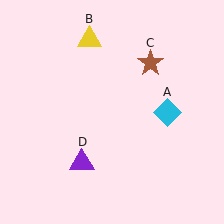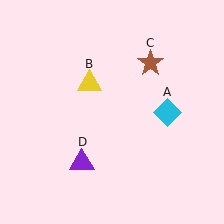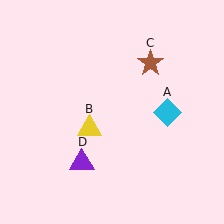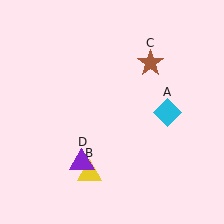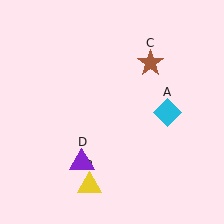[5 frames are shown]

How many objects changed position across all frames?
1 object changed position: yellow triangle (object B).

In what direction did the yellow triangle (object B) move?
The yellow triangle (object B) moved down.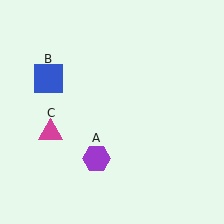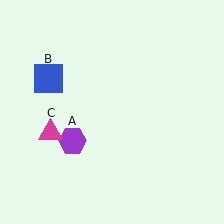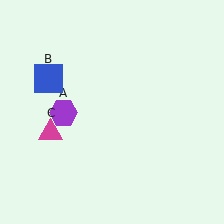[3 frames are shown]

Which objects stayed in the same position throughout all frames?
Blue square (object B) and magenta triangle (object C) remained stationary.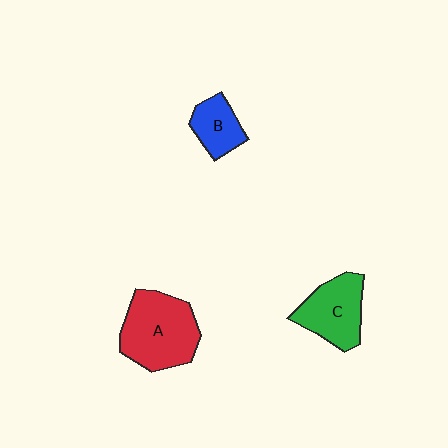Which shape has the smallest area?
Shape B (blue).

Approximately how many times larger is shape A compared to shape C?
Approximately 1.4 times.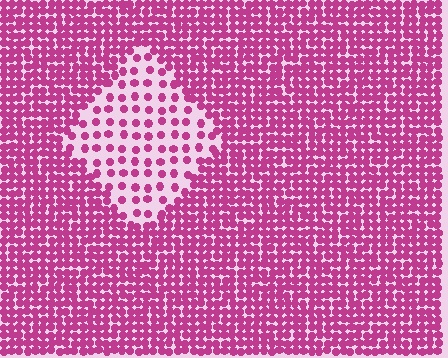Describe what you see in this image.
The image contains small magenta elements arranged at two different densities. A diamond-shaped region is visible where the elements are less densely packed than the surrounding area.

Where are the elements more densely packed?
The elements are more densely packed outside the diamond boundary.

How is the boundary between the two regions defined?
The boundary is defined by a change in element density (approximately 2.7x ratio). All elements are the same color, size, and shape.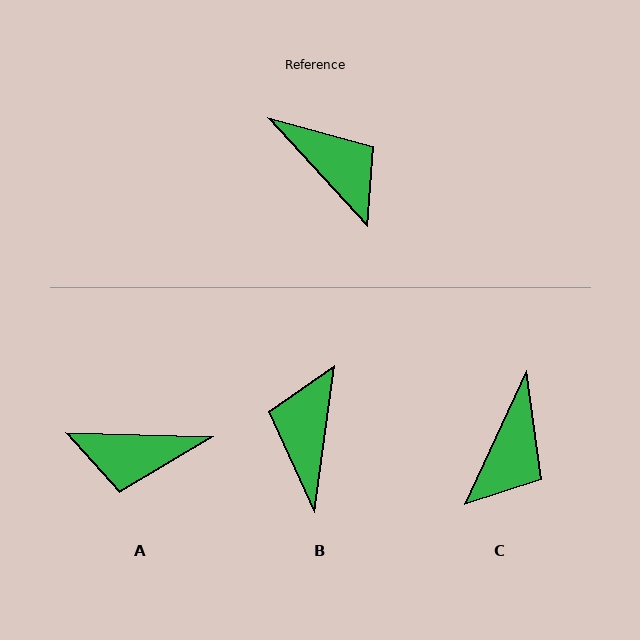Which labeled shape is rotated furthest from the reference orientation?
A, about 134 degrees away.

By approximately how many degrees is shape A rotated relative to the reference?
Approximately 134 degrees clockwise.